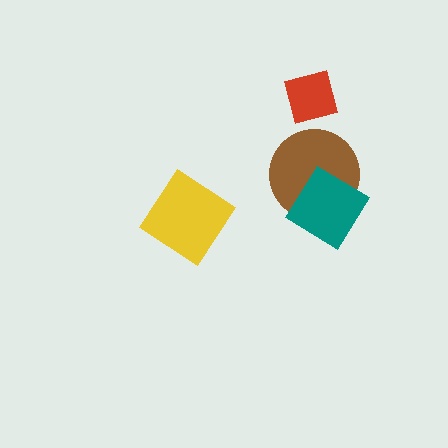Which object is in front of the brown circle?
The teal diamond is in front of the brown circle.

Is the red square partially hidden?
No, no other shape covers it.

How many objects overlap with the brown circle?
1 object overlaps with the brown circle.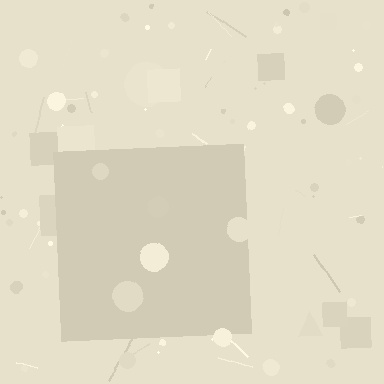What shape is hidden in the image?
A square is hidden in the image.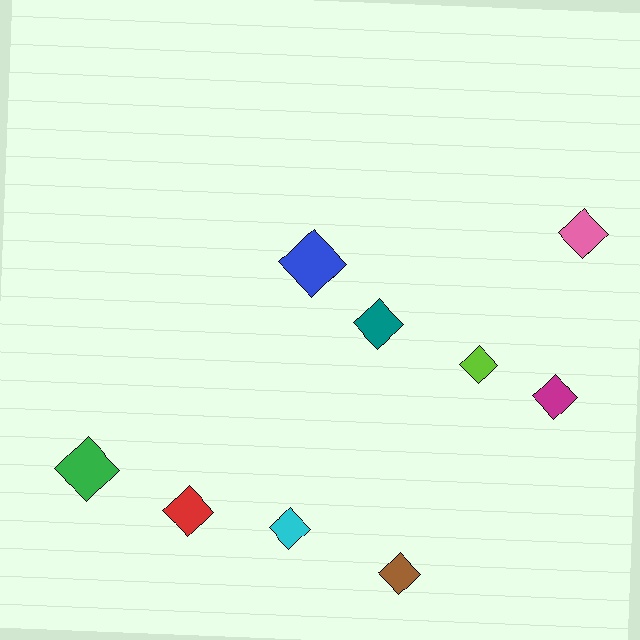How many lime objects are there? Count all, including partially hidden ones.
There is 1 lime object.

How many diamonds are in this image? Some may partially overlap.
There are 9 diamonds.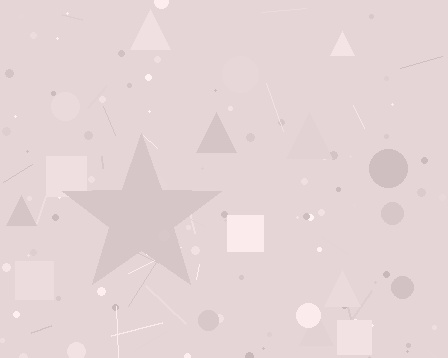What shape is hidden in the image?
A star is hidden in the image.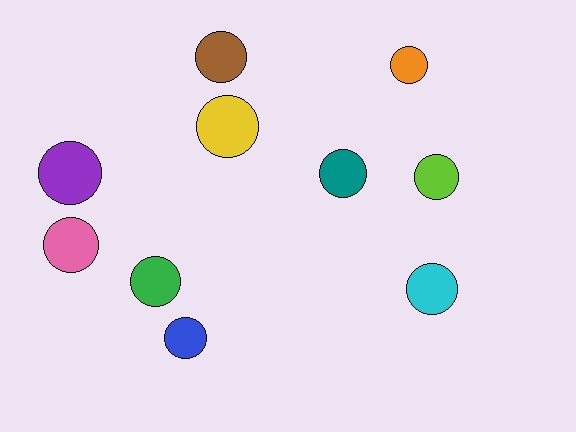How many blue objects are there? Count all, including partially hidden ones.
There is 1 blue object.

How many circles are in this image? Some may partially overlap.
There are 10 circles.